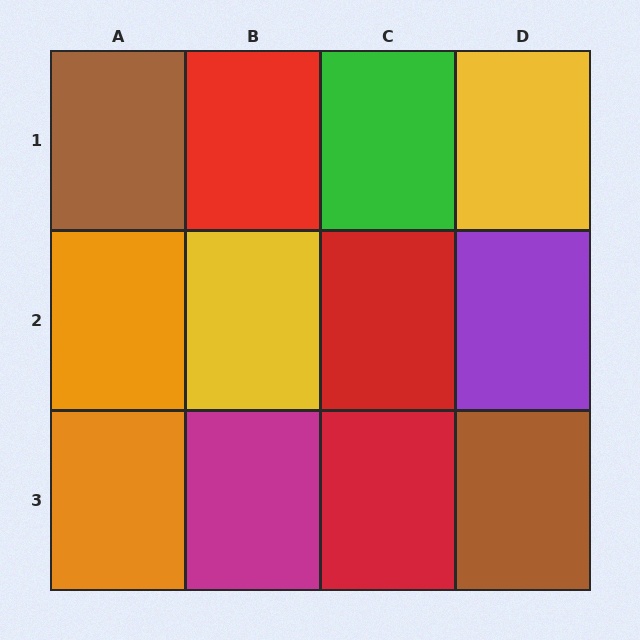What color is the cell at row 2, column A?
Orange.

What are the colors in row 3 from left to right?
Orange, magenta, red, brown.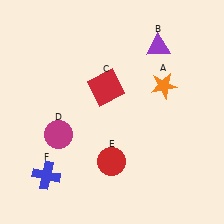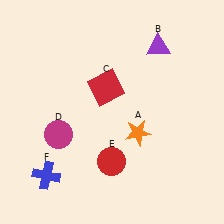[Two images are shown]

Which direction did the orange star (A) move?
The orange star (A) moved down.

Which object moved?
The orange star (A) moved down.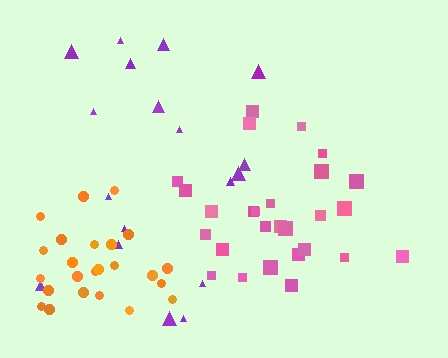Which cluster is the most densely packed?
Orange.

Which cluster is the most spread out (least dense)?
Purple.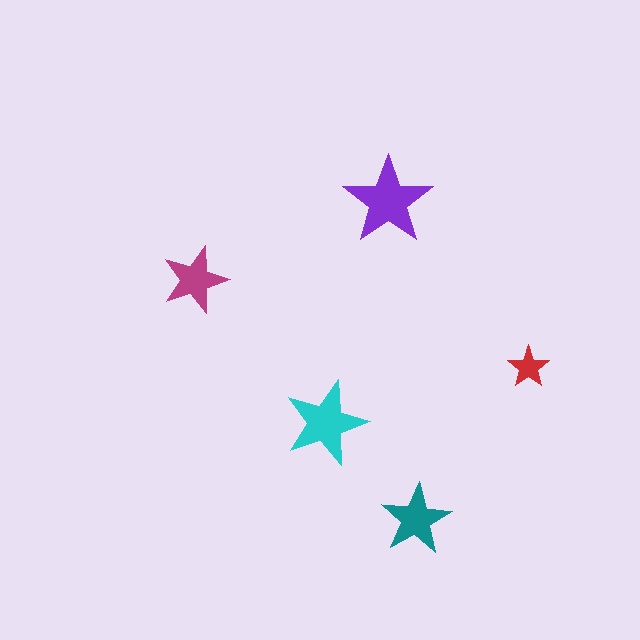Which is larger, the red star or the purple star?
The purple one.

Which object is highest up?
The purple star is topmost.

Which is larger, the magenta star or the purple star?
The purple one.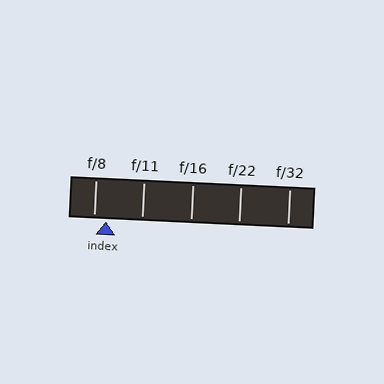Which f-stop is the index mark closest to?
The index mark is closest to f/8.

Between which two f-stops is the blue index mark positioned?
The index mark is between f/8 and f/11.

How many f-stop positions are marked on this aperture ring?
There are 5 f-stop positions marked.